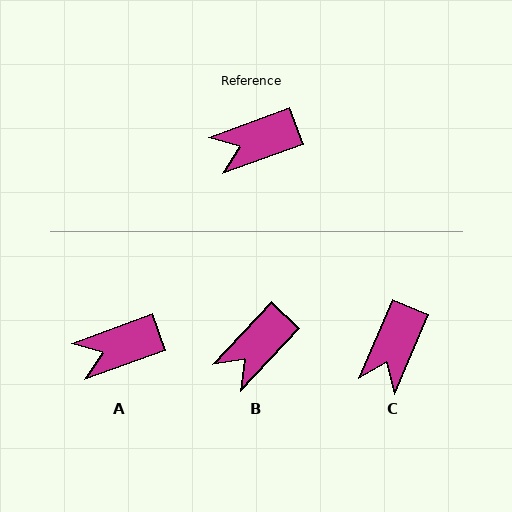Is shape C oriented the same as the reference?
No, it is off by about 47 degrees.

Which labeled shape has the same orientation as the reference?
A.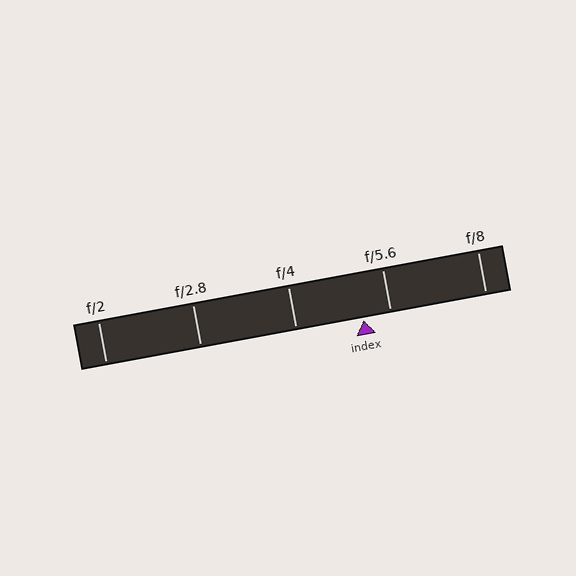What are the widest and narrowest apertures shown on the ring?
The widest aperture shown is f/2 and the narrowest is f/8.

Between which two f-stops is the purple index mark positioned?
The index mark is between f/4 and f/5.6.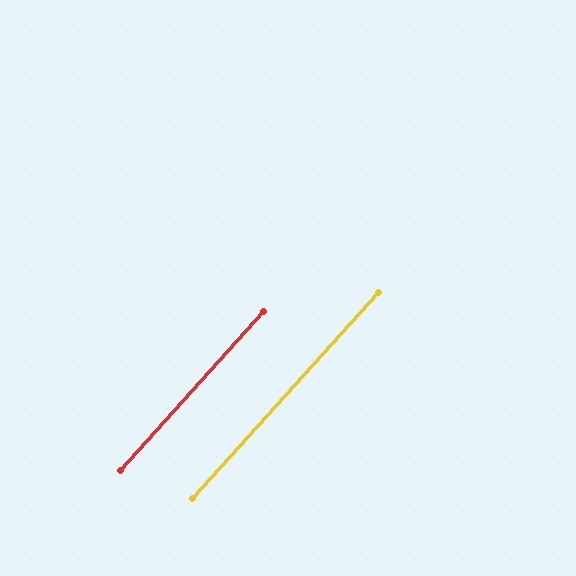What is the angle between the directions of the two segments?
Approximately 0 degrees.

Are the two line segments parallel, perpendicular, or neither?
Parallel — their directions differ by only 0.2°.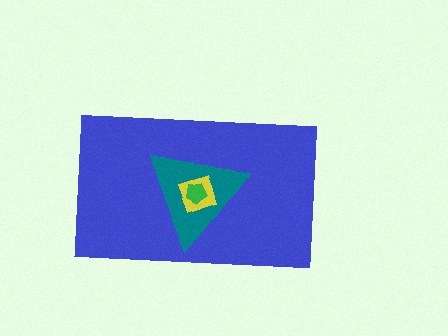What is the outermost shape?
The blue rectangle.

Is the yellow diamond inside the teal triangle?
Yes.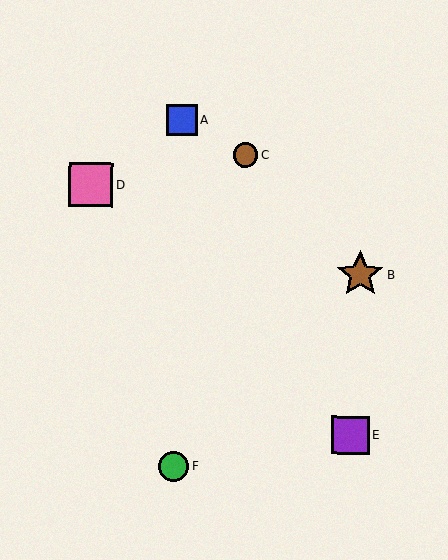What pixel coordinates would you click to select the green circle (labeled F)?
Click at (174, 466) to select the green circle F.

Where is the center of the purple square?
The center of the purple square is at (351, 435).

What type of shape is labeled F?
Shape F is a green circle.